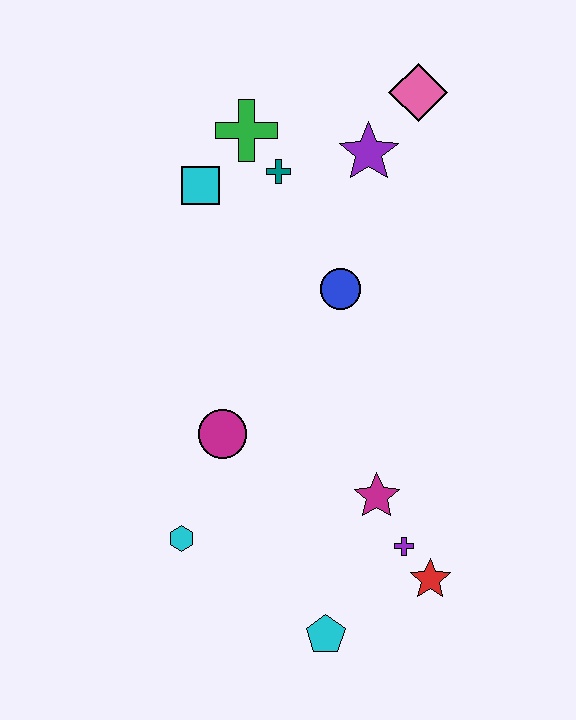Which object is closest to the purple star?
The pink diamond is closest to the purple star.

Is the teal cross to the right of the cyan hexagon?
Yes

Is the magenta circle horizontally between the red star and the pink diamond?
No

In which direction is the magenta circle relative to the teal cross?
The magenta circle is below the teal cross.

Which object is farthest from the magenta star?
The pink diamond is farthest from the magenta star.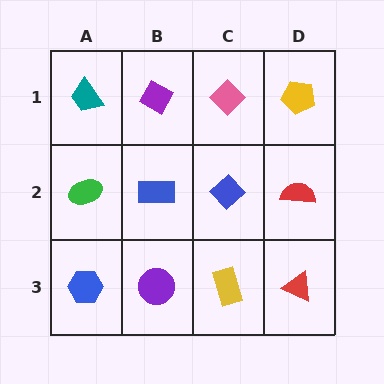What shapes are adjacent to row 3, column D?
A red semicircle (row 2, column D), a yellow rectangle (row 3, column C).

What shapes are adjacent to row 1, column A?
A green ellipse (row 2, column A), a purple diamond (row 1, column B).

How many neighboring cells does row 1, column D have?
2.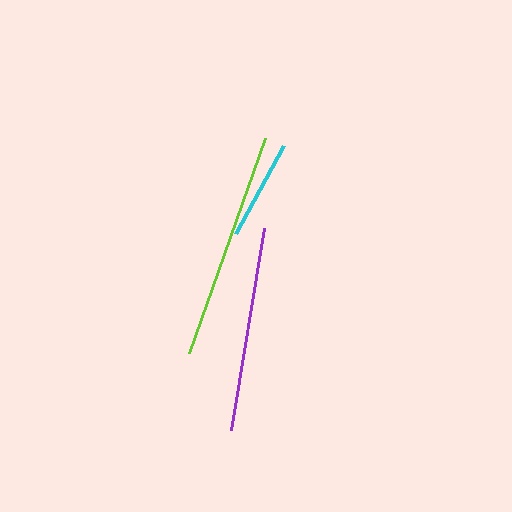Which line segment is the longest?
The lime line is the longest at approximately 228 pixels.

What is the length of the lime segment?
The lime segment is approximately 228 pixels long.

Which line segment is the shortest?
The cyan line is the shortest at approximately 101 pixels.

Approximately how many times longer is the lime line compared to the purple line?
The lime line is approximately 1.1 times the length of the purple line.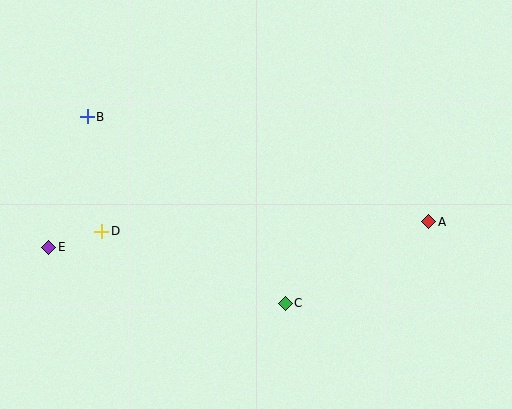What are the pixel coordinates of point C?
Point C is at (285, 303).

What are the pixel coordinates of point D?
Point D is at (102, 231).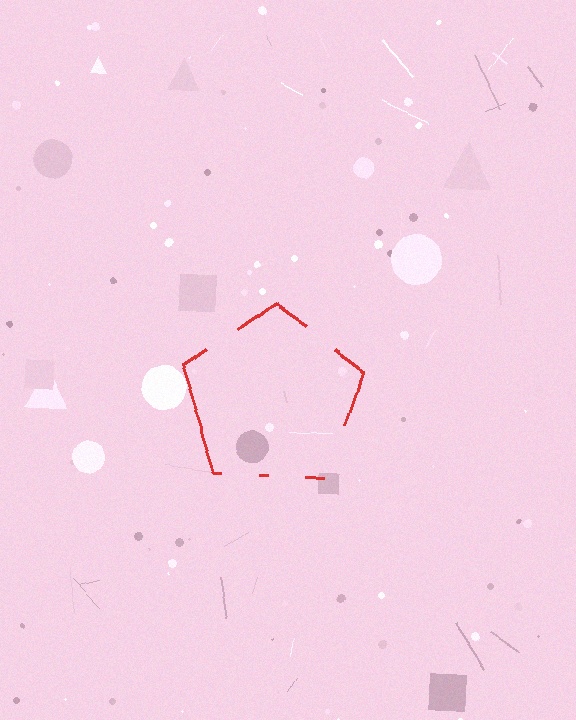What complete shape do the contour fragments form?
The contour fragments form a pentagon.